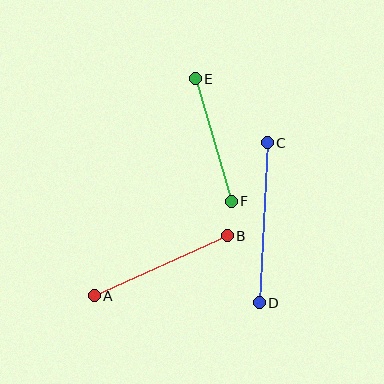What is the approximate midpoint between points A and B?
The midpoint is at approximately (161, 266) pixels.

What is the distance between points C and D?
The distance is approximately 160 pixels.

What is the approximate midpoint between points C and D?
The midpoint is at approximately (263, 223) pixels.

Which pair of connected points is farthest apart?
Points C and D are farthest apart.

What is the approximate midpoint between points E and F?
The midpoint is at approximately (213, 140) pixels.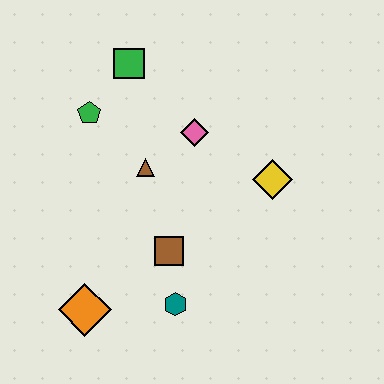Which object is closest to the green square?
The green pentagon is closest to the green square.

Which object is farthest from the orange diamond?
The green square is farthest from the orange diamond.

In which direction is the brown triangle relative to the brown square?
The brown triangle is above the brown square.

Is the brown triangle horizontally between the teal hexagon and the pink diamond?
No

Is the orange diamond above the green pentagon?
No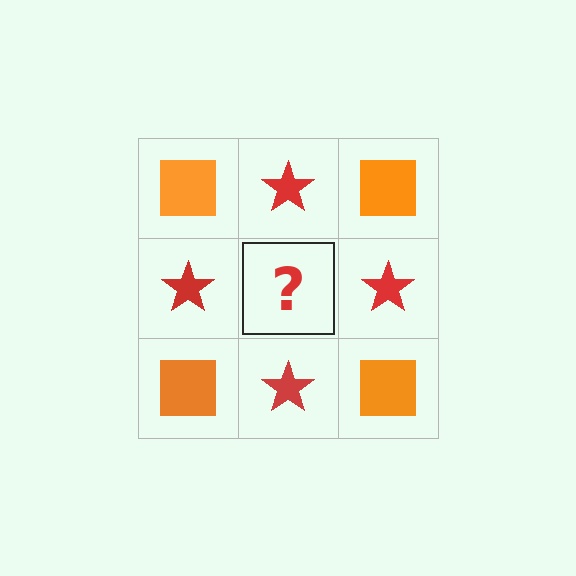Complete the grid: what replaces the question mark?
The question mark should be replaced with an orange square.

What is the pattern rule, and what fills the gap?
The rule is that it alternates orange square and red star in a checkerboard pattern. The gap should be filled with an orange square.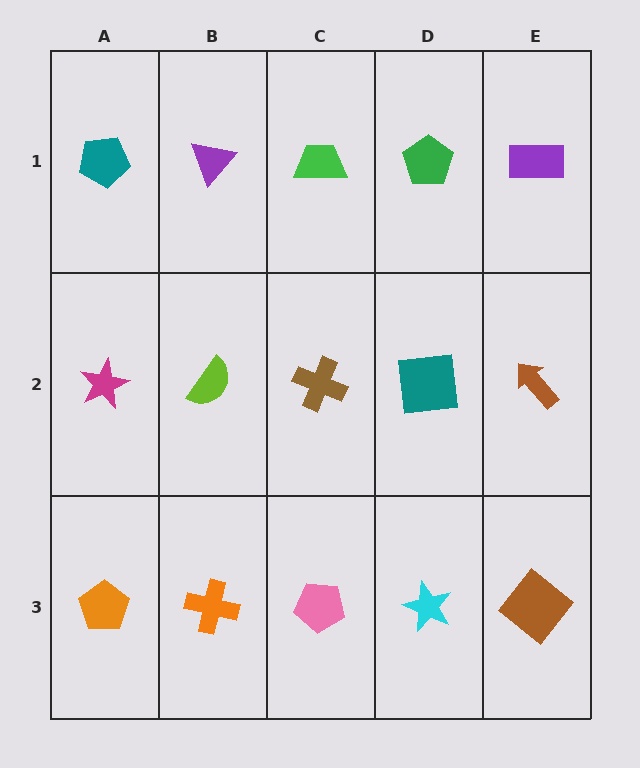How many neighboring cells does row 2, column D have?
4.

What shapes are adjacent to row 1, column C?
A brown cross (row 2, column C), a purple triangle (row 1, column B), a green pentagon (row 1, column D).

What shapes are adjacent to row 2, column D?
A green pentagon (row 1, column D), a cyan star (row 3, column D), a brown cross (row 2, column C), a brown arrow (row 2, column E).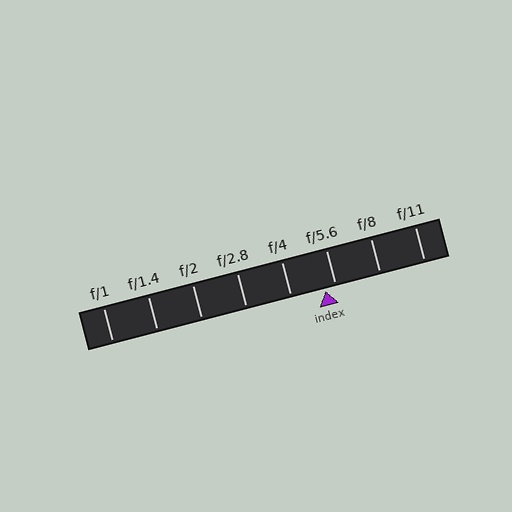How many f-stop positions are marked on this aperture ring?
There are 8 f-stop positions marked.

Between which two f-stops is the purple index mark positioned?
The index mark is between f/4 and f/5.6.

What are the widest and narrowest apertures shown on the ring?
The widest aperture shown is f/1 and the narrowest is f/11.